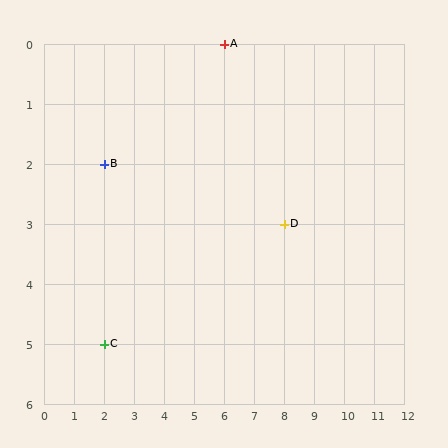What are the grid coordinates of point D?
Point D is at grid coordinates (8, 3).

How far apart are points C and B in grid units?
Points C and B are 3 rows apart.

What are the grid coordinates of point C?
Point C is at grid coordinates (2, 5).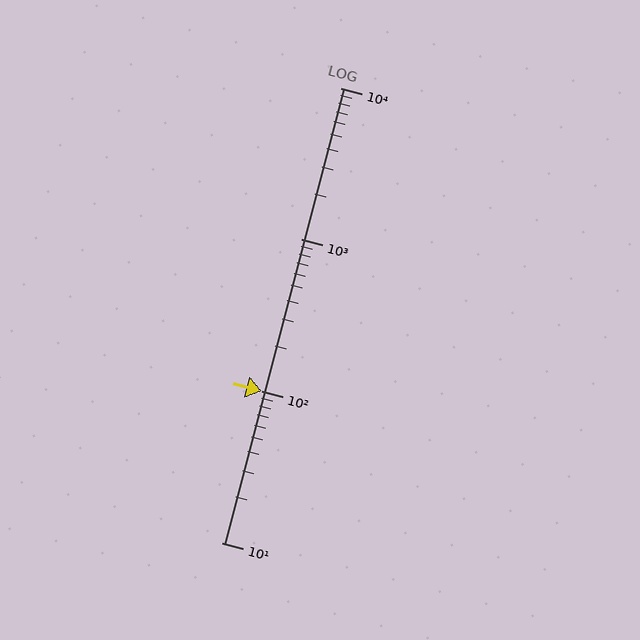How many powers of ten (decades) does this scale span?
The scale spans 3 decades, from 10 to 10000.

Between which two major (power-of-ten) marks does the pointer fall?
The pointer is between 100 and 1000.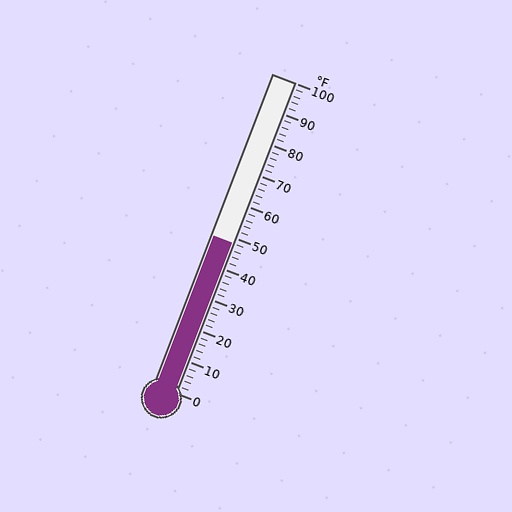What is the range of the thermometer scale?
The thermometer scale ranges from 0°F to 100°F.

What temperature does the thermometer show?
The thermometer shows approximately 48°F.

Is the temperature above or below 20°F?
The temperature is above 20°F.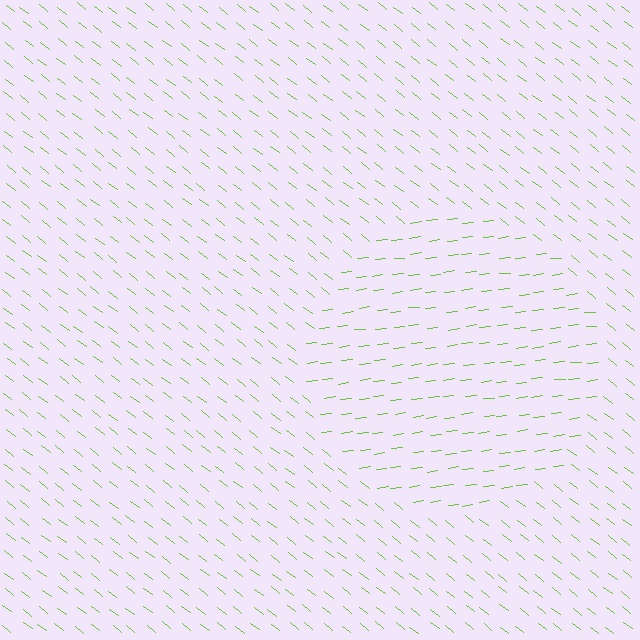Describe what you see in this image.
The image is filled with small lime line segments. A circle region in the image has lines oriented differently from the surrounding lines, creating a visible texture boundary.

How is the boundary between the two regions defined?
The boundary is defined purely by a change in line orientation (approximately 45 degrees difference). All lines are the same color and thickness.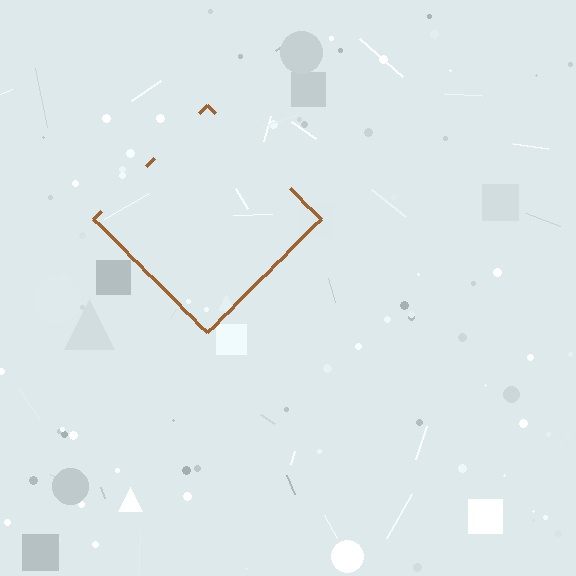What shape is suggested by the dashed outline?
The dashed outline suggests a diamond.